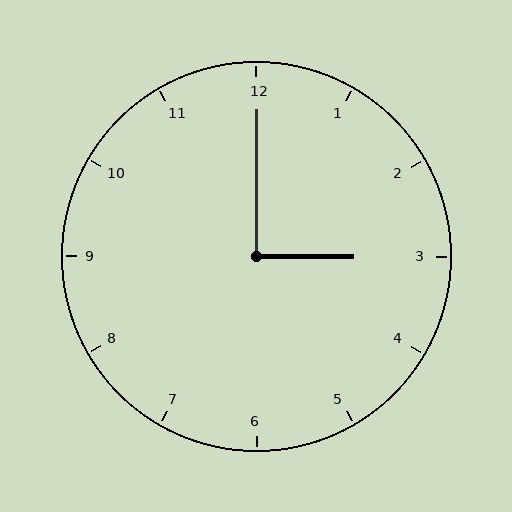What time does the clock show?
3:00.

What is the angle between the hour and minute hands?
Approximately 90 degrees.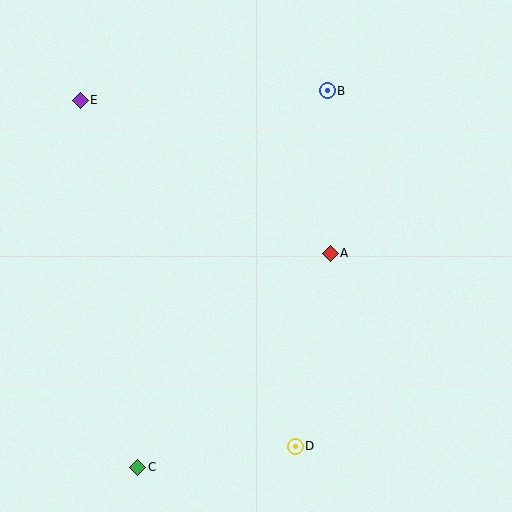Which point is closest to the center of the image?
Point A at (330, 253) is closest to the center.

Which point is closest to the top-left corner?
Point E is closest to the top-left corner.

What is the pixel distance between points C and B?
The distance between C and B is 422 pixels.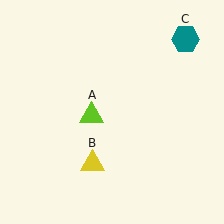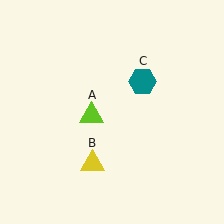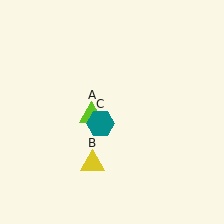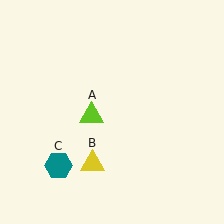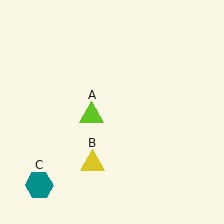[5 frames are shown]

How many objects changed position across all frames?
1 object changed position: teal hexagon (object C).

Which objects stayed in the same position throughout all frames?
Lime triangle (object A) and yellow triangle (object B) remained stationary.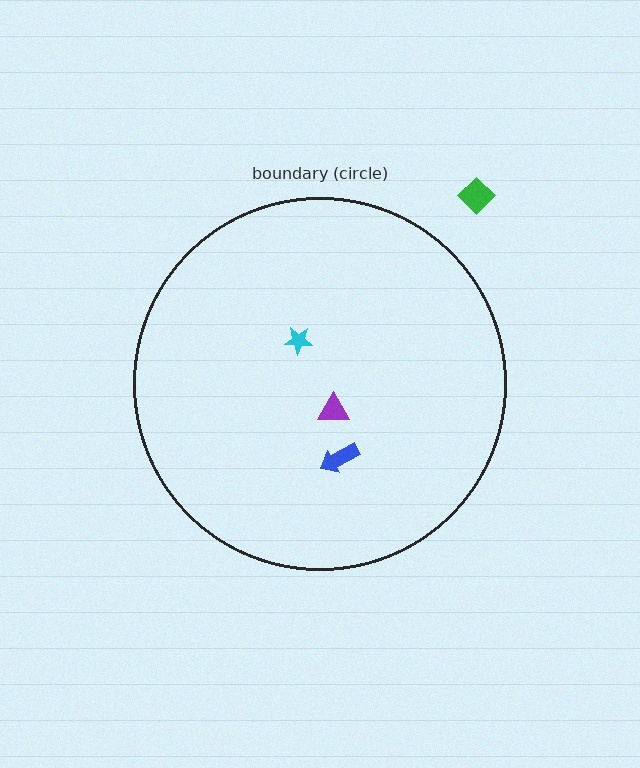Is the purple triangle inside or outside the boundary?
Inside.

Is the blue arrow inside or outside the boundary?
Inside.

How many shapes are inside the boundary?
3 inside, 1 outside.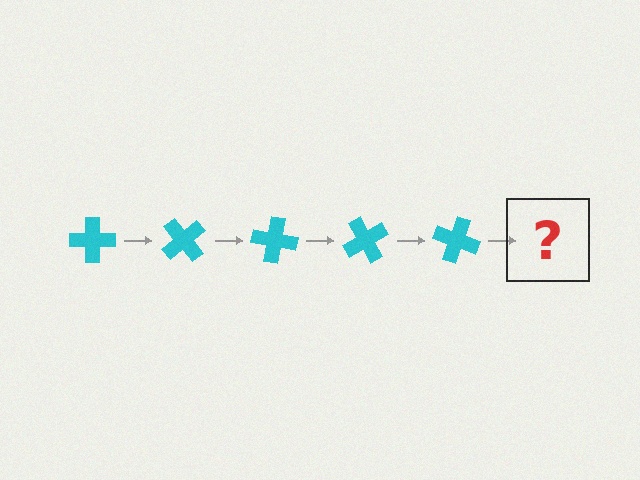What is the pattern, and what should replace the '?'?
The pattern is that the cross rotates 50 degrees each step. The '?' should be a cyan cross rotated 250 degrees.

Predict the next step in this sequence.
The next step is a cyan cross rotated 250 degrees.